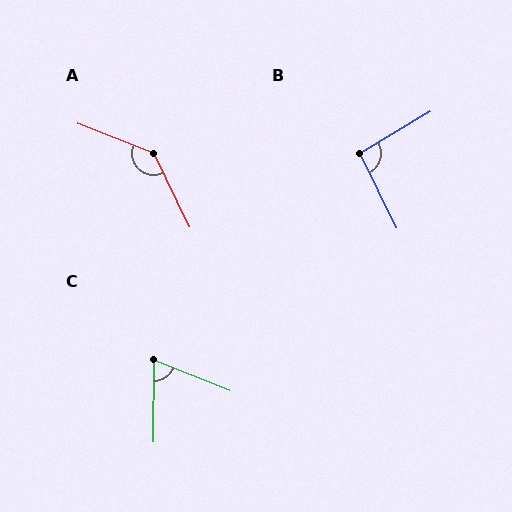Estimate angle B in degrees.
Approximately 94 degrees.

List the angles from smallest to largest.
C (69°), B (94°), A (137°).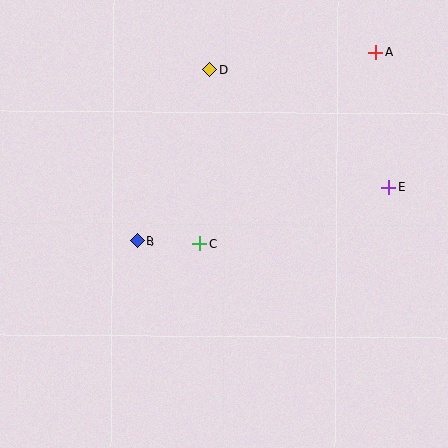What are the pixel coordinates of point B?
Point B is at (137, 241).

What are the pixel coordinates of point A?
Point A is at (376, 52).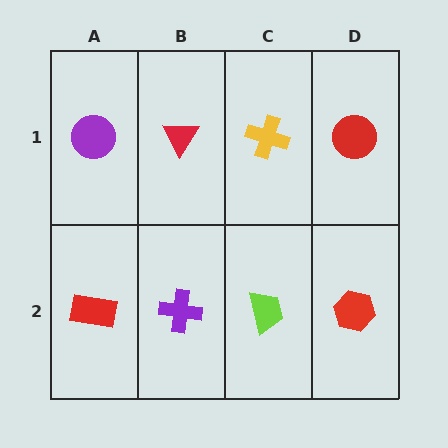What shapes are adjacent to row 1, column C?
A lime trapezoid (row 2, column C), a red triangle (row 1, column B), a red circle (row 1, column D).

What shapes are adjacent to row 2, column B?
A red triangle (row 1, column B), a red rectangle (row 2, column A), a lime trapezoid (row 2, column C).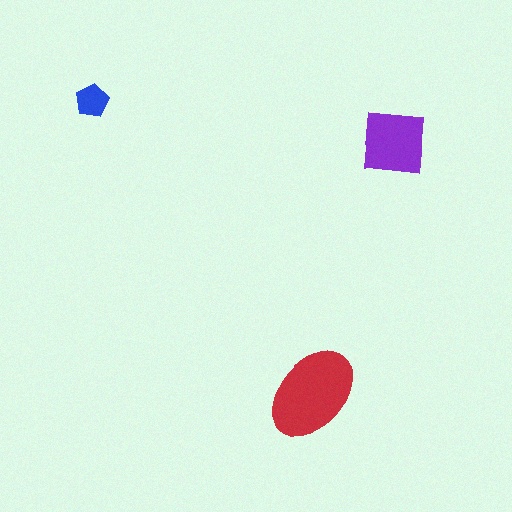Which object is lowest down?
The red ellipse is bottommost.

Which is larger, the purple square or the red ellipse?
The red ellipse.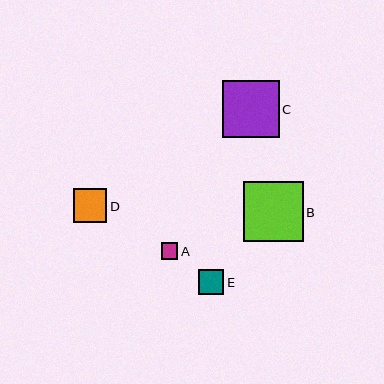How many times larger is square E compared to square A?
Square E is approximately 1.5 times the size of square A.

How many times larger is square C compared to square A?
Square C is approximately 3.5 times the size of square A.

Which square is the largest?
Square B is the largest with a size of approximately 60 pixels.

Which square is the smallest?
Square A is the smallest with a size of approximately 17 pixels.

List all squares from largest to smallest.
From largest to smallest: B, C, D, E, A.